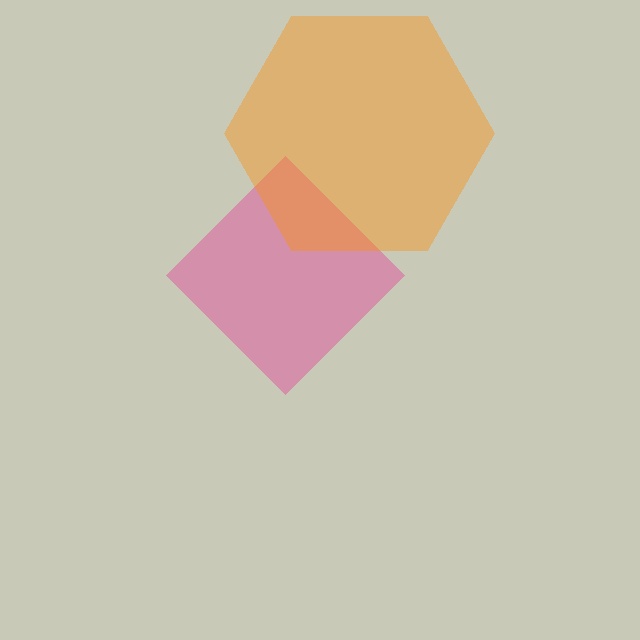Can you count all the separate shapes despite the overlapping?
Yes, there are 2 separate shapes.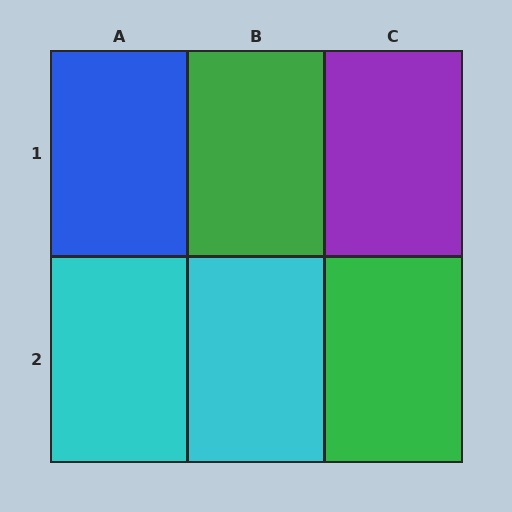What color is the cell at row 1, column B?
Green.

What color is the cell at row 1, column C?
Purple.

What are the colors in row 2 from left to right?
Cyan, cyan, green.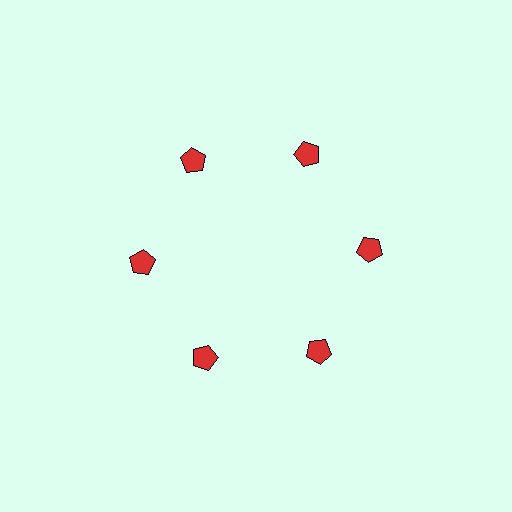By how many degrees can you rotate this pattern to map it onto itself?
The pattern maps onto itself every 60 degrees of rotation.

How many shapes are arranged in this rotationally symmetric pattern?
There are 6 shapes, arranged in 6 groups of 1.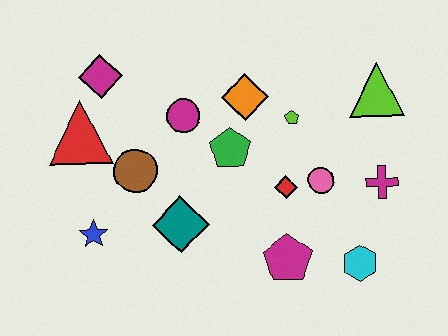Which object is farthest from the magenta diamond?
The cyan hexagon is farthest from the magenta diamond.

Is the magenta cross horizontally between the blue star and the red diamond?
No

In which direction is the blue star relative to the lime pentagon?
The blue star is to the left of the lime pentagon.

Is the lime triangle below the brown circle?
No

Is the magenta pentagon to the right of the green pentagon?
Yes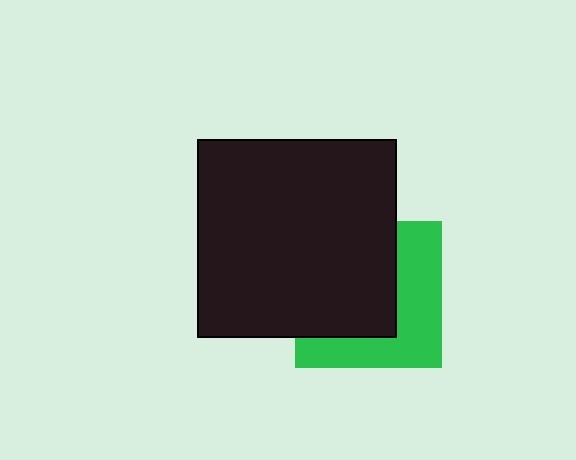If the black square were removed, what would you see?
You would see the complete green square.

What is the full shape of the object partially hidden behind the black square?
The partially hidden object is a green square.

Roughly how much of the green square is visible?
A small part of it is visible (roughly 44%).